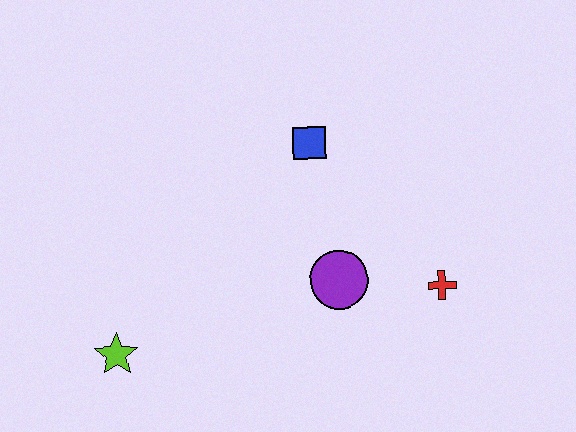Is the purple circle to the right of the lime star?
Yes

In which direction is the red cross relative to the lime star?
The red cross is to the right of the lime star.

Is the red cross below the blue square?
Yes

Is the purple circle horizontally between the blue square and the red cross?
Yes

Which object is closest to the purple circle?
The red cross is closest to the purple circle.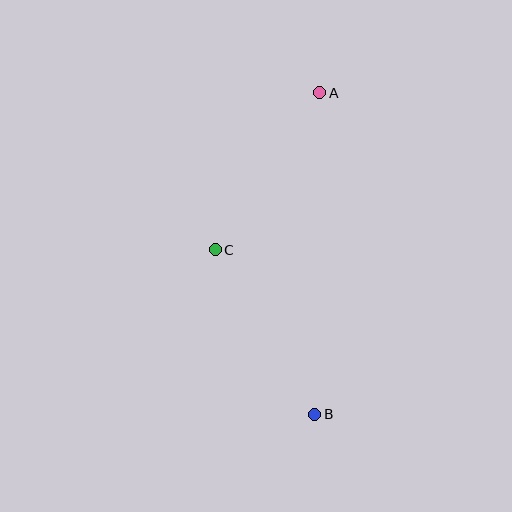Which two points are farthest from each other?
Points A and B are farthest from each other.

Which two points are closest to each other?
Points A and C are closest to each other.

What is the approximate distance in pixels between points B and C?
The distance between B and C is approximately 192 pixels.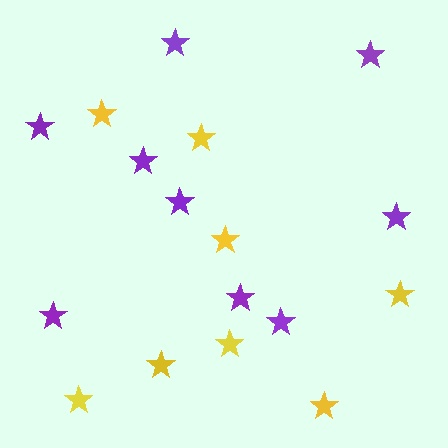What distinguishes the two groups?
There are 2 groups: one group of purple stars (9) and one group of yellow stars (8).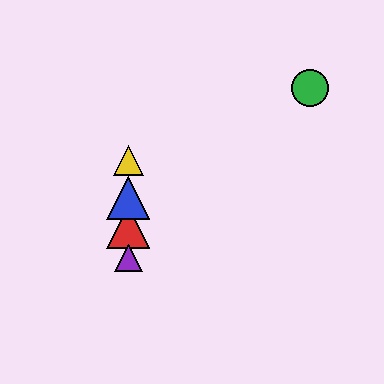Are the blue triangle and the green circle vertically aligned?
No, the blue triangle is at x≈128 and the green circle is at x≈310.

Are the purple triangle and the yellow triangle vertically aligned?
Yes, both are at x≈128.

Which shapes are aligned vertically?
The red triangle, the blue triangle, the yellow triangle, the purple triangle are aligned vertically.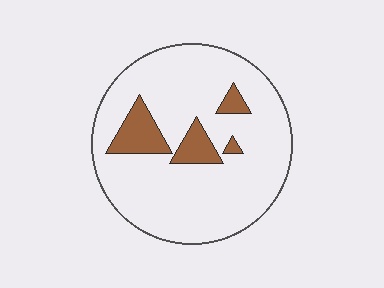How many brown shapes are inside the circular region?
4.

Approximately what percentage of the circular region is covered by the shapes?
Approximately 15%.